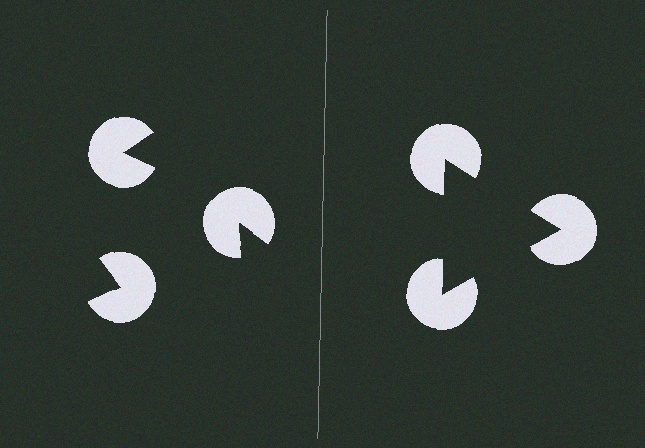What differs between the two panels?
The pac-man discs are positioned identically on both sides; only the wedge orientations differ. On the right they align to a triangle; on the left they are misaligned.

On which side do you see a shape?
An illusory triangle appears on the right side. On the left side the wedge cuts are rotated, so no coherent shape forms.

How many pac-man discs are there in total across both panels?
6 — 3 on each side.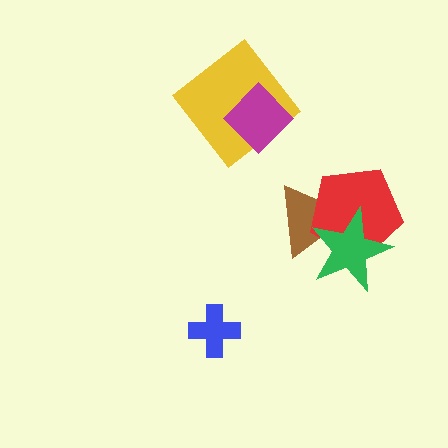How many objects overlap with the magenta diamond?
1 object overlaps with the magenta diamond.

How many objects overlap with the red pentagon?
2 objects overlap with the red pentagon.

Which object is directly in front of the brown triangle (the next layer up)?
The red pentagon is directly in front of the brown triangle.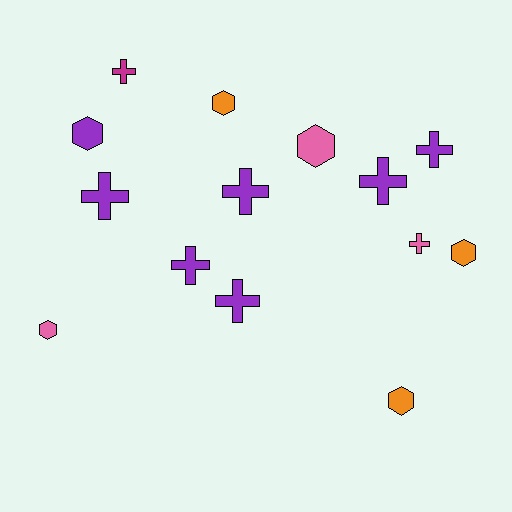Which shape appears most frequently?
Cross, with 8 objects.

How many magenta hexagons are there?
There are no magenta hexagons.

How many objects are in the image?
There are 14 objects.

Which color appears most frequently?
Purple, with 7 objects.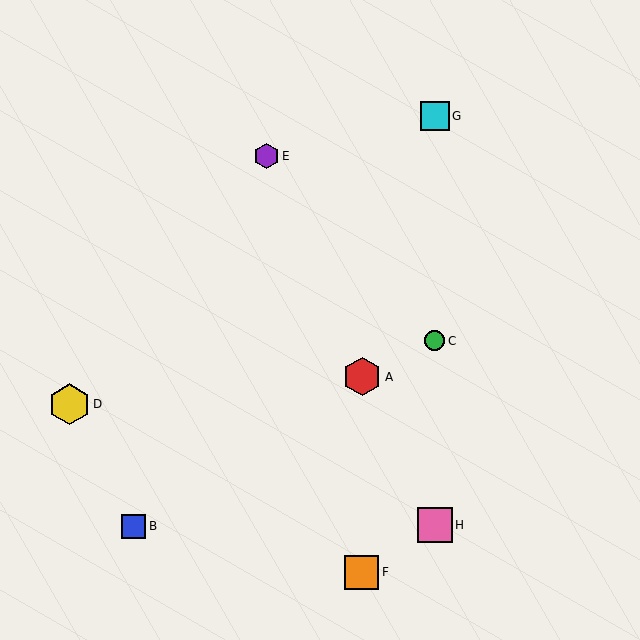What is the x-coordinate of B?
Object B is at x≈134.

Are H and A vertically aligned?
No, H is at x≈435 and A is at x≈362.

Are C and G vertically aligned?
Yes, both are at x≈435.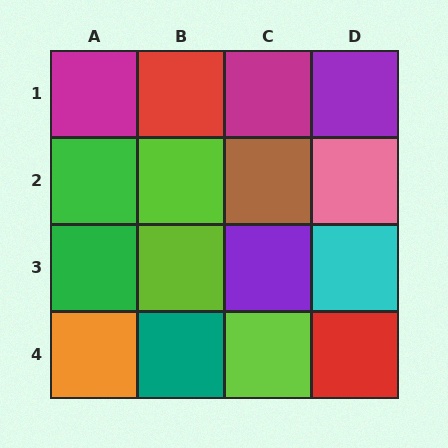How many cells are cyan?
1 cell is cyan.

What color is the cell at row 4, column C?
Lime.